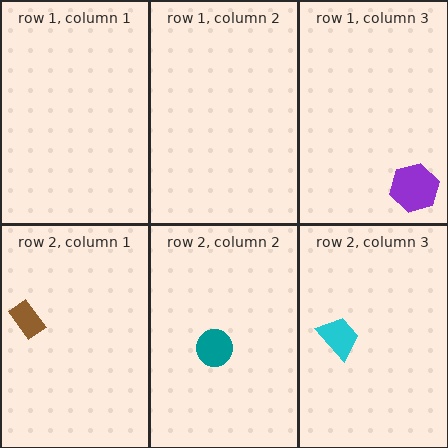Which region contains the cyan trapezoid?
The row 2, column 3 region.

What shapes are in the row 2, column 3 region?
The cyan trapezoid.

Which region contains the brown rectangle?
The row 2, column 1 region.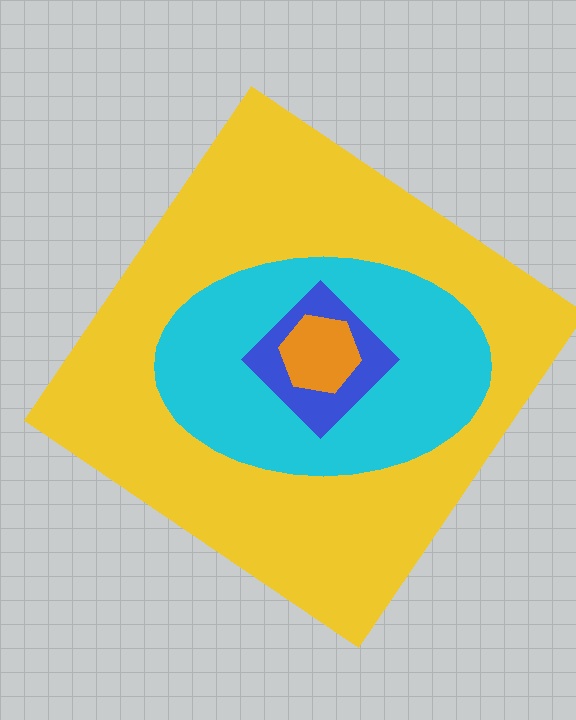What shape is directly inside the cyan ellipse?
The blue diamond.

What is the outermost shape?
The yellow diamond.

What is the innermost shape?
The orange hexagon.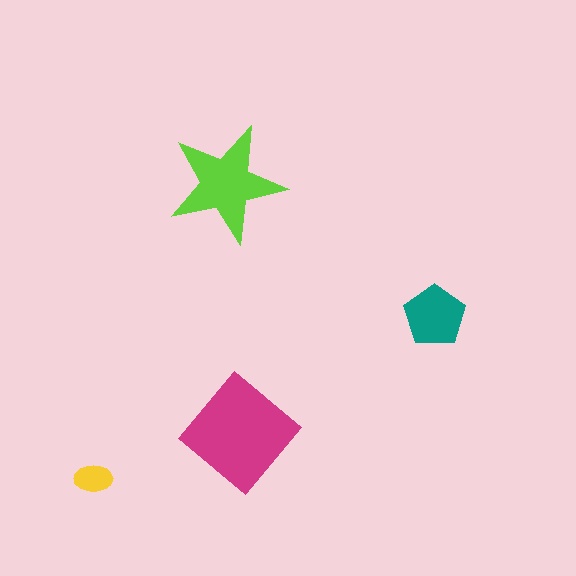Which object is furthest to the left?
The yellow ellipse is leftmost.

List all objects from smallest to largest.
The yellow ellipse, the teal pentagon, the lime star, the magenta diamond.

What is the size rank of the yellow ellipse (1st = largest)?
4th.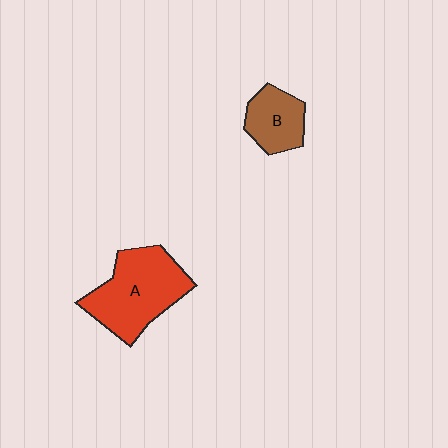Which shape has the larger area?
Shape A (red).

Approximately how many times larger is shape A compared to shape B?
Approximately 2.0 times.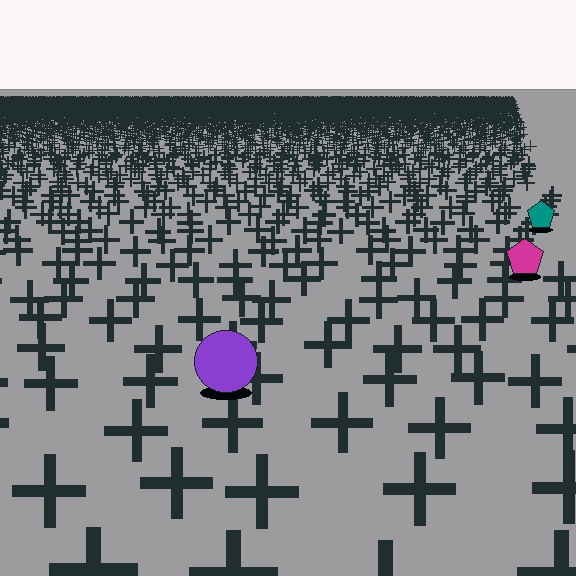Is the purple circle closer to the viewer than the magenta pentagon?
Yes. The purple circle is closer — you can tell from the texture gradient: the ground texture is coarser near it.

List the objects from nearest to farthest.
From nearest to farthest: the purple circle, the magenta pentagon, the teal pentagon.